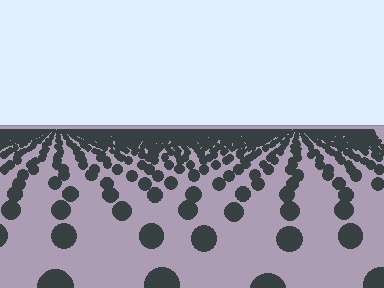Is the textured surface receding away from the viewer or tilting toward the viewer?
The surface is receding away from the viewer. Texture elements get smaller and denser toward the top.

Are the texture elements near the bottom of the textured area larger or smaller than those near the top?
Larger. Near the bottom, elements are closer to the viewer and appear at a bigger on-screen size.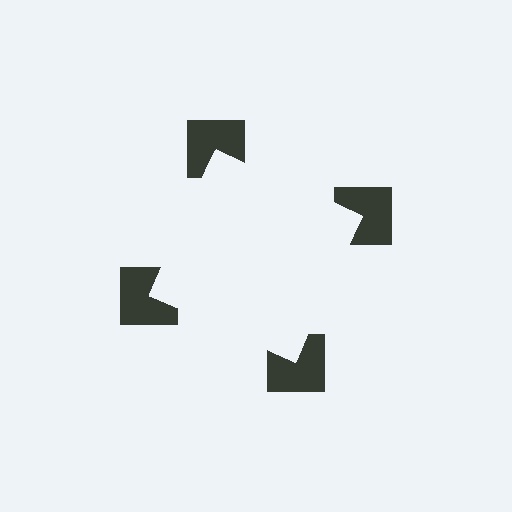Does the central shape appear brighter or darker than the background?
It typically appears slightly brighter than the background, even though no actual brightness change is drawn.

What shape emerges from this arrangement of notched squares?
An illusory square — its edges are inferred from the aligned wedge cuts in the notched squares, not physically drawn.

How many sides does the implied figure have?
4 sides.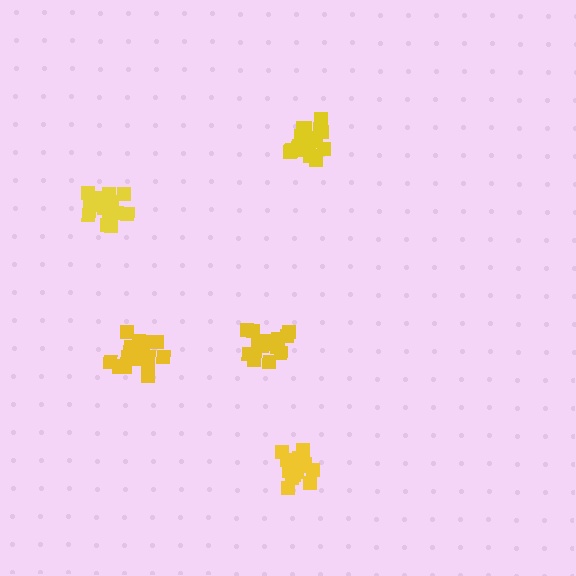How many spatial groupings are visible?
There are 5 spatial groupings.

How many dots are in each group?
Group 1: 17 dots, Group 2: 19 dots, Group 3: 21 dots, Group 4: 15 dots, Group 5: 15 dots (87 total).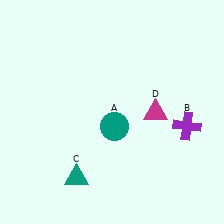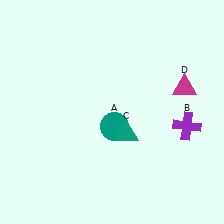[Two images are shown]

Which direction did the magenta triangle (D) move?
The magenta triangle (D) moved right.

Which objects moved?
The objects that moved are: the teal triangle (C), the magenta triangle (D).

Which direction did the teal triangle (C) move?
The teal triangle (C) moved right.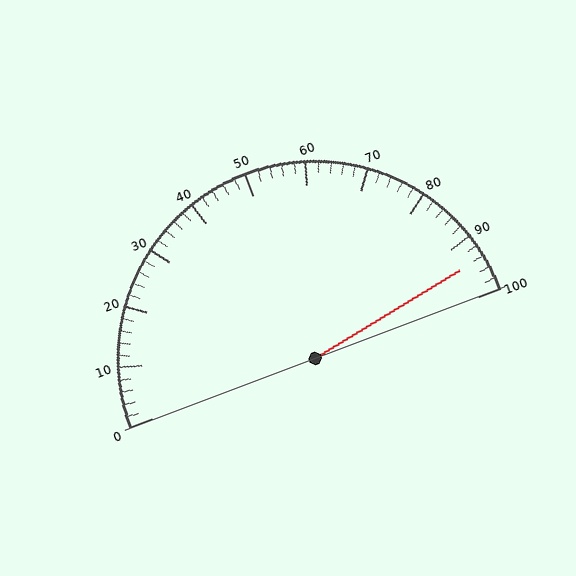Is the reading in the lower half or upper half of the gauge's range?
The reading is in the upper half of the range (0 to 100).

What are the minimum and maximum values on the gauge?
The gauge ranges from 0 to 100.